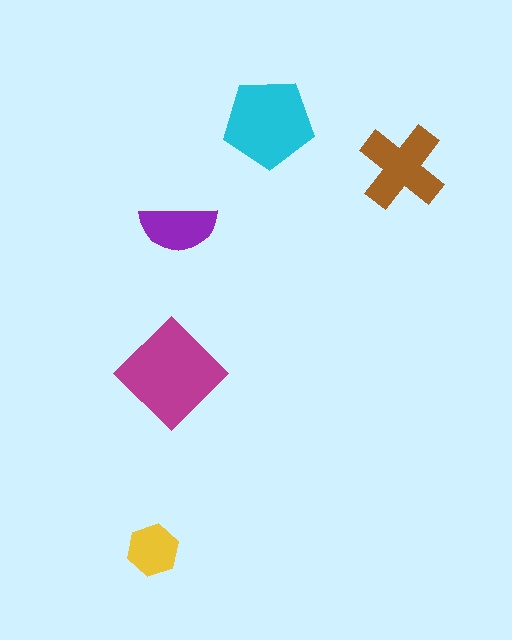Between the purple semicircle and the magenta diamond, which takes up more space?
The magenta diamond.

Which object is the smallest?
The yellow hexagon.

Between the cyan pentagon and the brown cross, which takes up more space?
The cyan pentagon.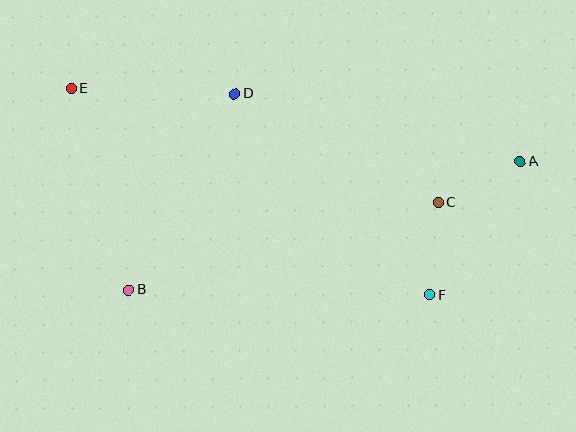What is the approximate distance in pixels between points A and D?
The distance between A and D is approximately 294 pixels.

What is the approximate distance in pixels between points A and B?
The distance between A and B is approximately 413 pixels.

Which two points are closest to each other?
Points A and C are closest to each other.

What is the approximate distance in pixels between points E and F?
The distance between E and F is approximately 413 pixels.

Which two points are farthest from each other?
Points A and E are farthest from each other.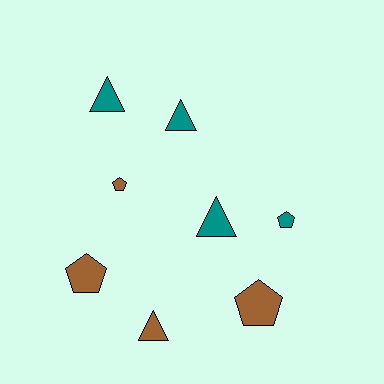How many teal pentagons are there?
There is 1 teal pentagon.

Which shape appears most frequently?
Pentagon, with 4 objects.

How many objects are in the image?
There are 8 objects.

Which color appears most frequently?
Teal, with 4 objects.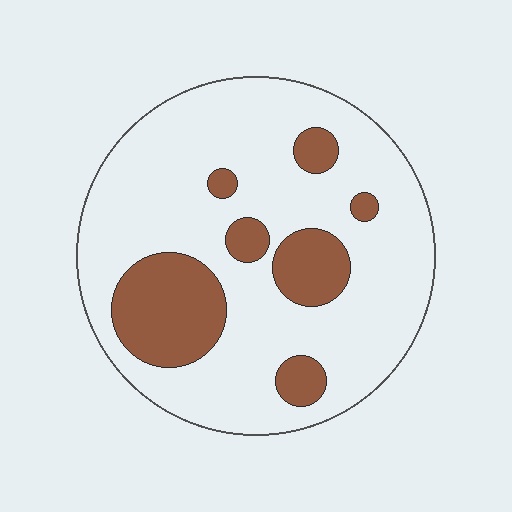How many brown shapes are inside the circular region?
7.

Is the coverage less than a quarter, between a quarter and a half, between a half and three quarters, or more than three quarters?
Less than a quarter.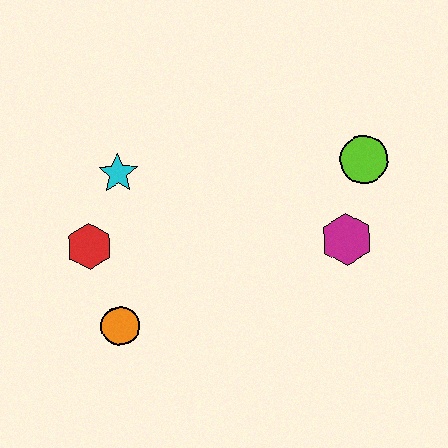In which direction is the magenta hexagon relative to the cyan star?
The magenta hexagon is to the right of the cyan star.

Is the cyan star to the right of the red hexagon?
Yes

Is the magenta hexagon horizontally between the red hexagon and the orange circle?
No